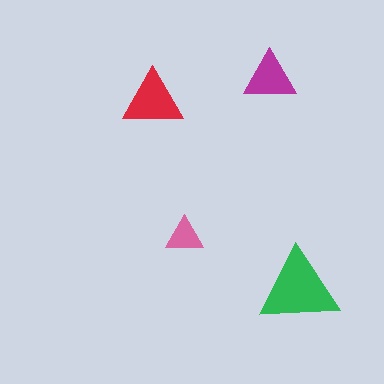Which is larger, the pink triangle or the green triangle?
The green one.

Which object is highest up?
The magenta triangle is topmost.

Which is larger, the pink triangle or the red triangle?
The red one.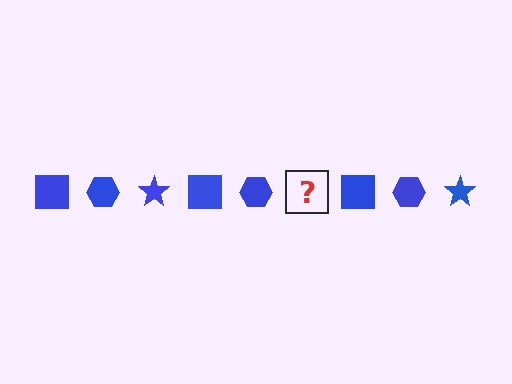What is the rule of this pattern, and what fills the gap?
The rule is that the pattern cycles through square, hexagon, star shapes in blue. The gap should be filled with a blue star.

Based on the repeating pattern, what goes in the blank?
The blank should be a blue star.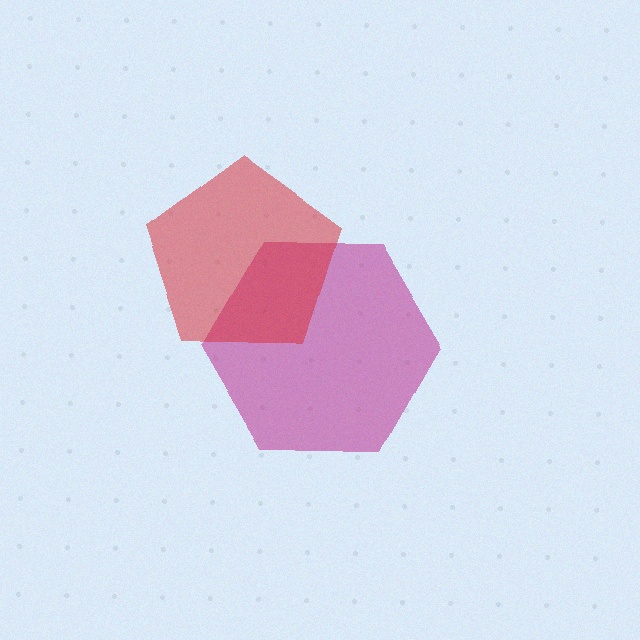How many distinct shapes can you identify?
There are 2 distinct shapes: a magenta hexagon, a red pentagon.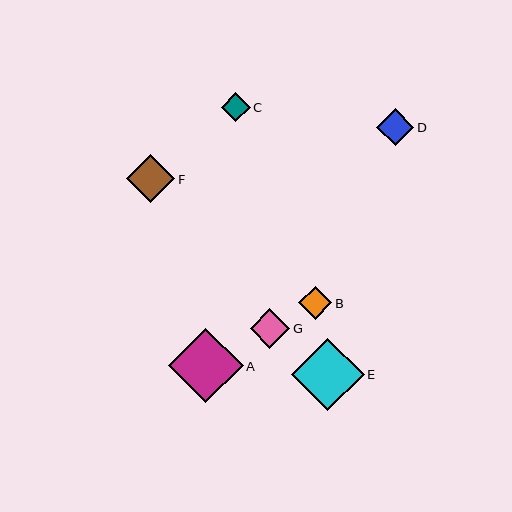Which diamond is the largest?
Diamond A is the largest with a size of approximately 74 pixels.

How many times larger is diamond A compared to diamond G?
Diamond A is approximately 1.9 times the size of diamond G.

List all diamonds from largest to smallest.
From largest to smallest: A, E, F, G, D, B, C.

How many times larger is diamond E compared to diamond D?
Diamond E is approximately 2.0 times the size of diamond D.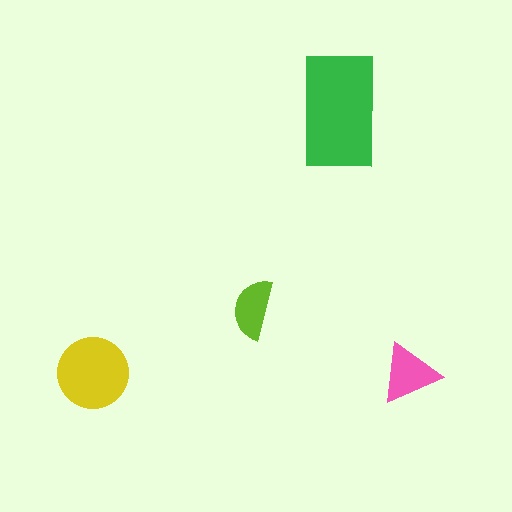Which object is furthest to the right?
The pink triangle is rightmost.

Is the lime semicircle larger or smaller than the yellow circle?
Smaller.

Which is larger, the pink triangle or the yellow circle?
The yellow circle.